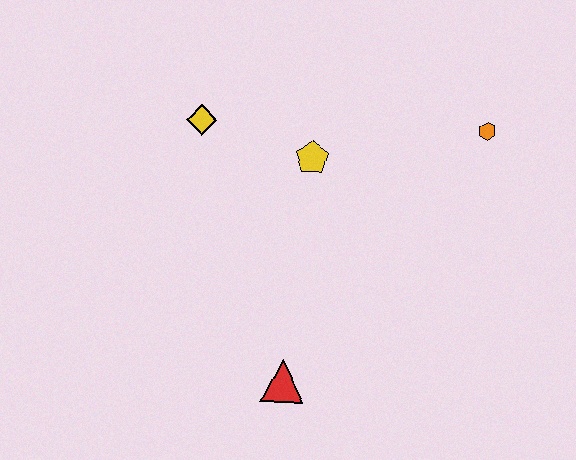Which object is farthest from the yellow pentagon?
The red triangle is farthest from the yellow pentagon.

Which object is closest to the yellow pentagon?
The yellow diamond is closest to the yellow pentagon.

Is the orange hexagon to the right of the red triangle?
Yes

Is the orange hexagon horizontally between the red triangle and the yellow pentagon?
No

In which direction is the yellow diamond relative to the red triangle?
The yellow diamond is above the red triangle.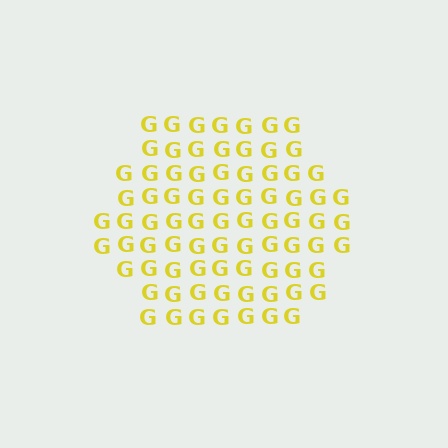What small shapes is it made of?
It is made of small letter G's.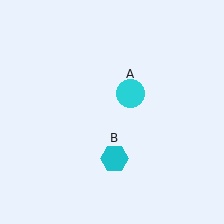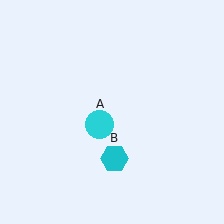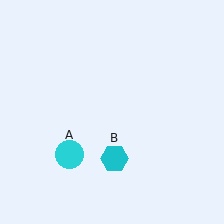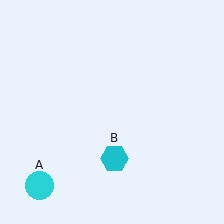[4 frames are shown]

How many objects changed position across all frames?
1 object changed position: cyan circle (object A).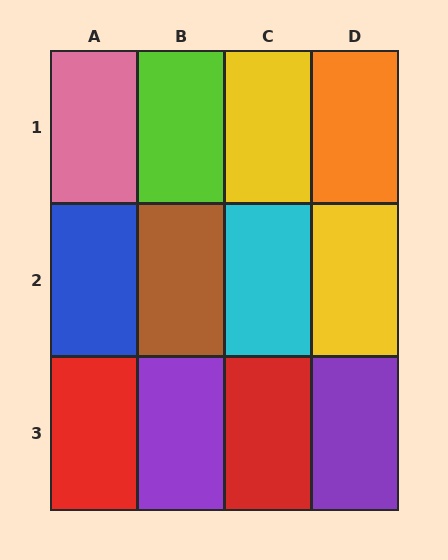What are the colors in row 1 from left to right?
Pink, lime, yellow, orange.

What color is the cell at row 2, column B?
Brown.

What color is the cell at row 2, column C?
Cyan.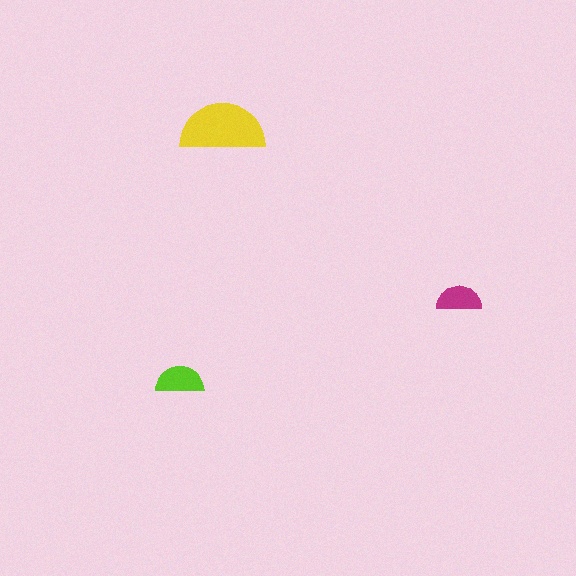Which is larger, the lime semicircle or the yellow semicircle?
The yellow one.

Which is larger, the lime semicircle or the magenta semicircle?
The lime one.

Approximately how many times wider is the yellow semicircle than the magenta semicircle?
About 2 times wider.